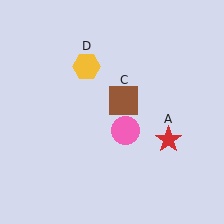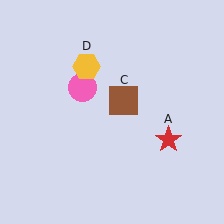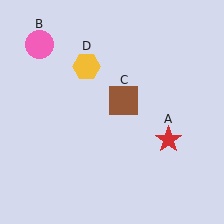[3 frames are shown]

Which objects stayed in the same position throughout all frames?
Red star (object A) and brown square (object C) and yellow hexagon (object D) remained stationary.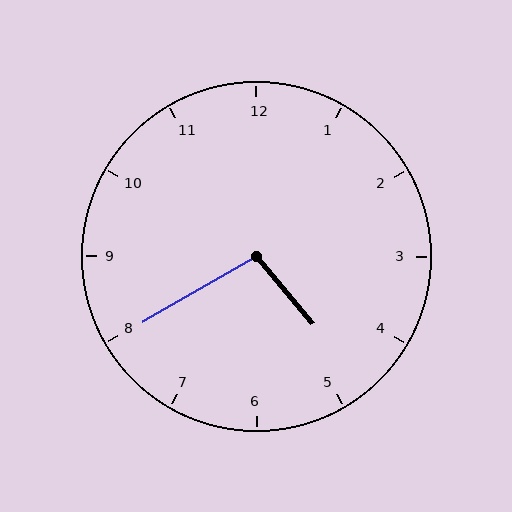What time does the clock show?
4:40.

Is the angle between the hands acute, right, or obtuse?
It is obtuse.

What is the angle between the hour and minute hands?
Approximately 100 degrees.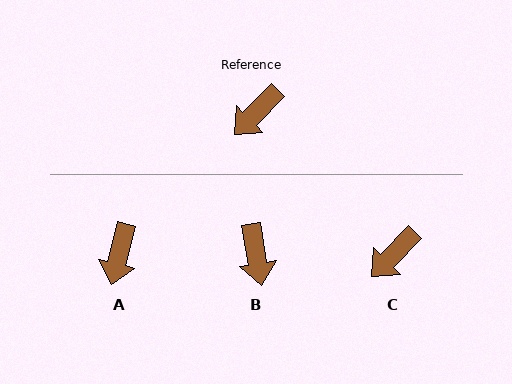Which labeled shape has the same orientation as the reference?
C.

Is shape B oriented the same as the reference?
No, it is off by about 54 degrees.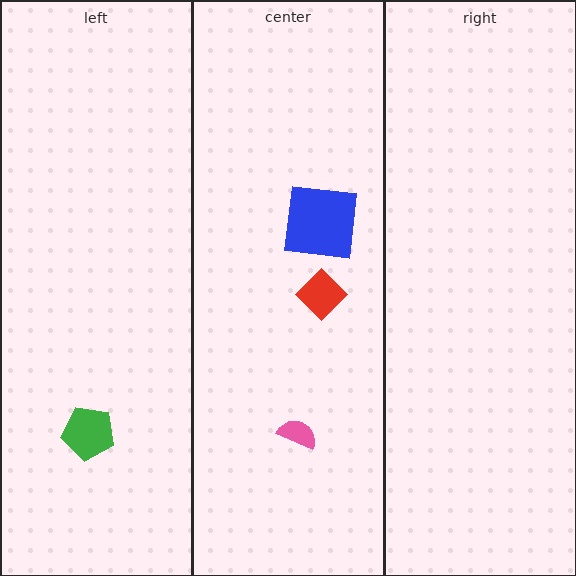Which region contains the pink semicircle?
The center region.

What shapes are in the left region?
The green pentagon.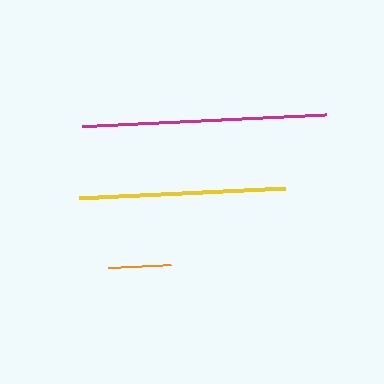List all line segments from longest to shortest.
From longest to shortest: magenta, yellow, orange.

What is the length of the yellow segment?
The yellow segment is approximately 207 pixels long.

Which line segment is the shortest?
The orange line is the shortest at approximately 63 pixels.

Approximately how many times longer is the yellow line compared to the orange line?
The yellow line is approximately 3.3 times the length of the orange line.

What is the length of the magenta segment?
The magenta segment is approximately 245 pixels long.